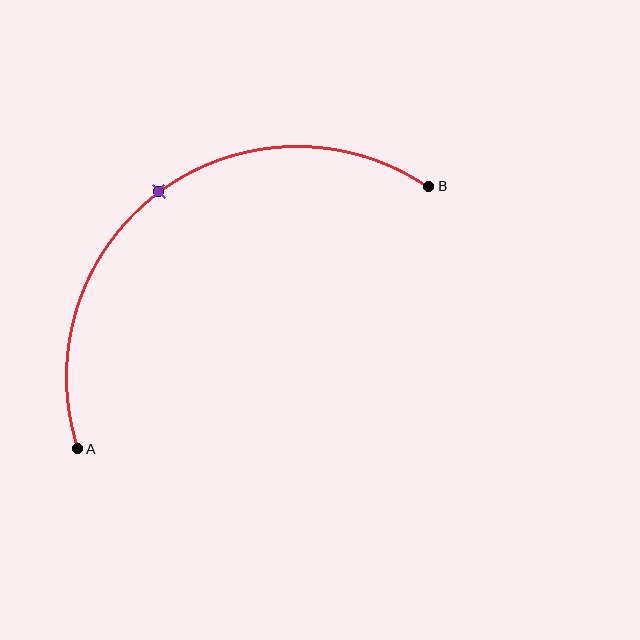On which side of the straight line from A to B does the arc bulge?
The arc bulges above and to the left of the straight line connecting A and B.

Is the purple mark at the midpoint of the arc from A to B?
Yes. The purple mark lies on the arc at equal arc-length from both A and B — it is the arc midpoint.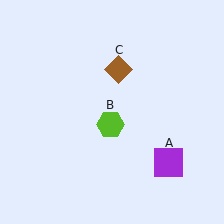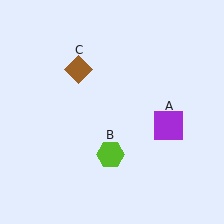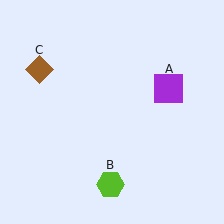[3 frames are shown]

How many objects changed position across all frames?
3 objects changed position: purple square (object A), lime hexagon (object B), brown diamond (object C).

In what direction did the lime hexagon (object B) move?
The lime hexagon (object B) moved down.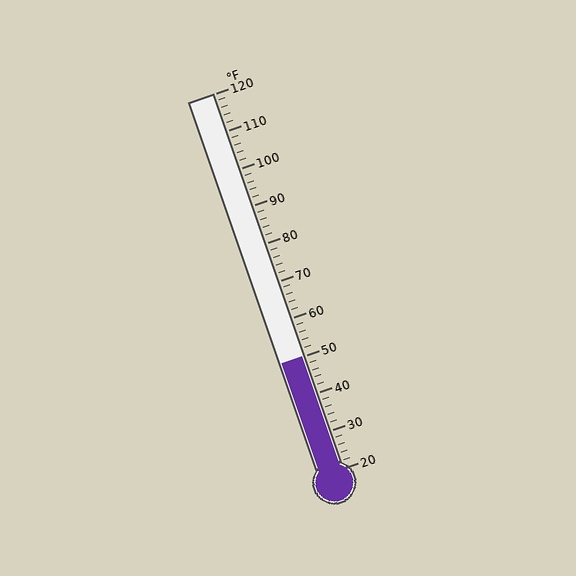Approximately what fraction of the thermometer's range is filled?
The thermometer is filled to approximately 30% of its range.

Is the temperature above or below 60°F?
The temperature is below 60°F.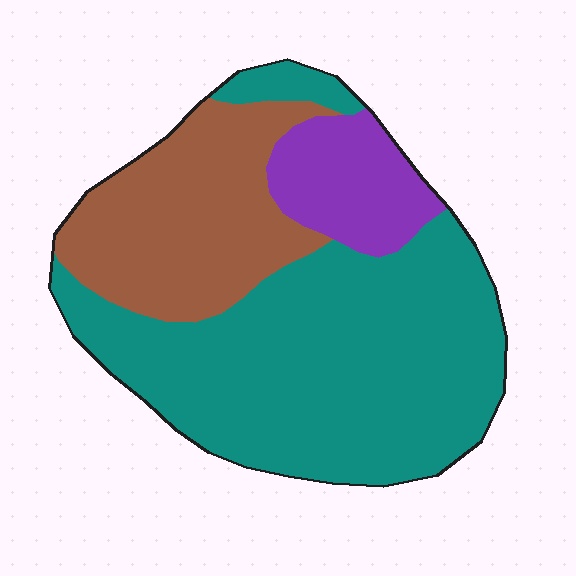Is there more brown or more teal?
Teal.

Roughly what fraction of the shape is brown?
Brown takes up about one quarter (1/4) of the shape.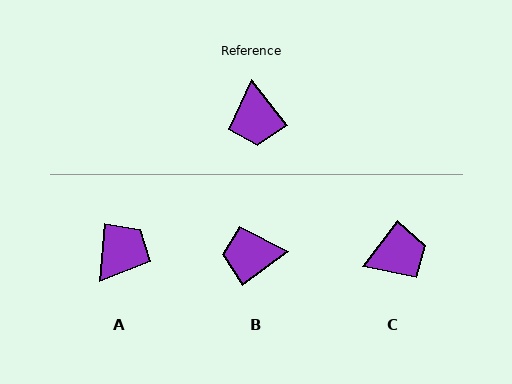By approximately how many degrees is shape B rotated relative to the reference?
Approximately 91 degrees clockwise.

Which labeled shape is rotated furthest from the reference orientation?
A, about 137 degrees away.